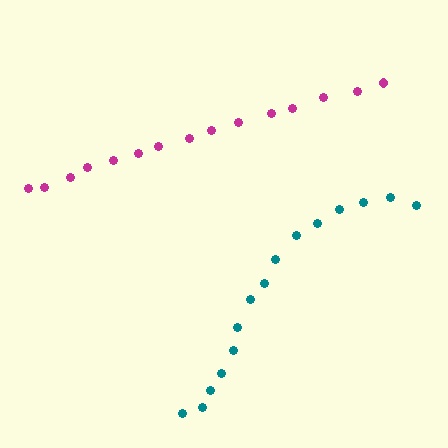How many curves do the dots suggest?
There are 2 distinct paths.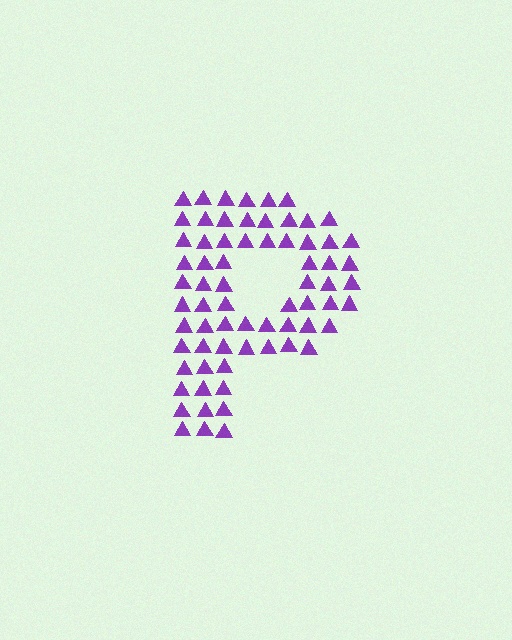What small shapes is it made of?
It is made of small triangles.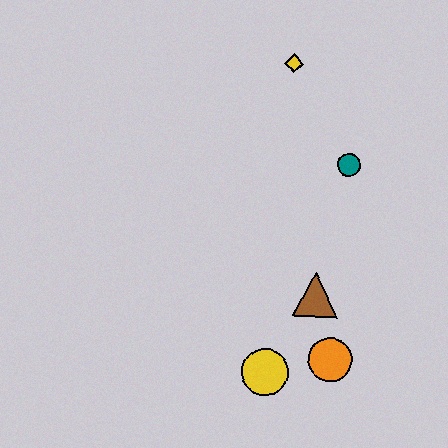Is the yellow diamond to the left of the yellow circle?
No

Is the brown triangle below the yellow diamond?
Yes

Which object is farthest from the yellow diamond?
The yellow circle is farthest from the yellow diamond.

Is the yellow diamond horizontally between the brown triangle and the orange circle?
No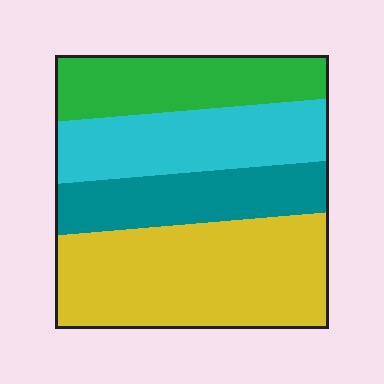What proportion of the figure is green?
Green takes up about one fifth (1/5) of the figure.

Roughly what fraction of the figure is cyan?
Cyan covers about 25% of the figure.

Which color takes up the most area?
Yellow, at roughly 40%.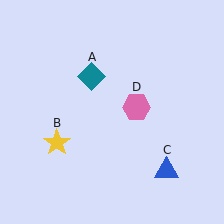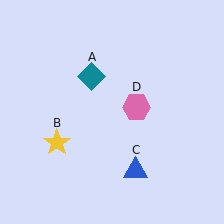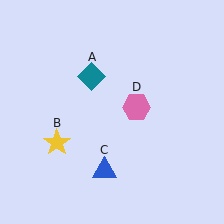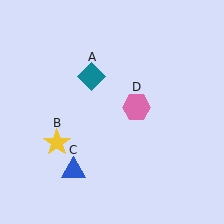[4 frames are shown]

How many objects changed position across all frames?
1 object changed position: blue triangle (object C).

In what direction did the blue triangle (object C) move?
The blue triangle (object C) moved left.